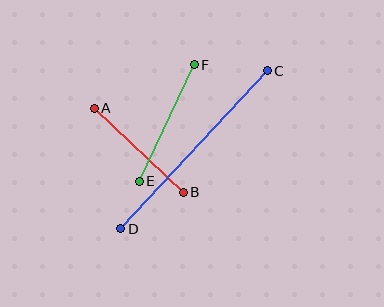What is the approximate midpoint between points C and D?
The midpoint is at approximately (194, 150) pixels.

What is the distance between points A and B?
The distance is approximately 122 pixels.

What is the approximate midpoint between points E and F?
The midpoint is at approximately (167, 123) pixels.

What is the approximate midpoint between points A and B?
The midpoint is at approximately (139, 150) pixels.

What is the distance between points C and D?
The distance is approximately 215 pixels.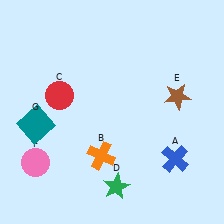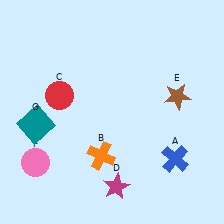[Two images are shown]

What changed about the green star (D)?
In Image 1, D is green. In Image 2, it changed to magenta.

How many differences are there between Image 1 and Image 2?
There is 1 difference between the two images.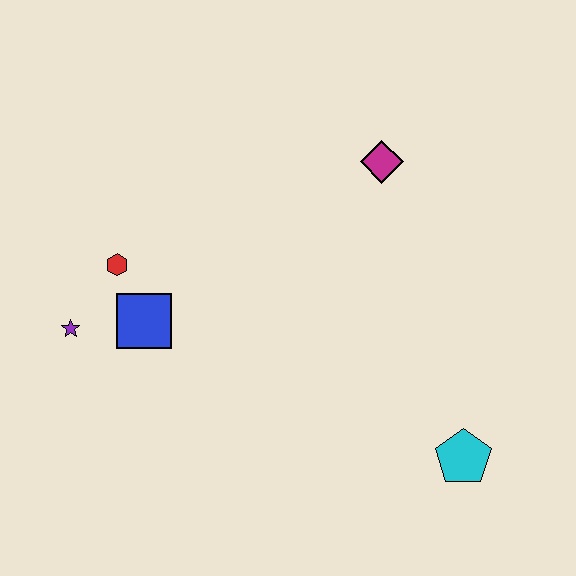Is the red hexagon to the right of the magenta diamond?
No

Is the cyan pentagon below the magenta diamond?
Yes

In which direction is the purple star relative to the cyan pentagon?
The purple star is to the left of the cyan pentagon.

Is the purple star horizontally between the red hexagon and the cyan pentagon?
No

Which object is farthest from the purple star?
The cyan pentagon is farthest from the purple star.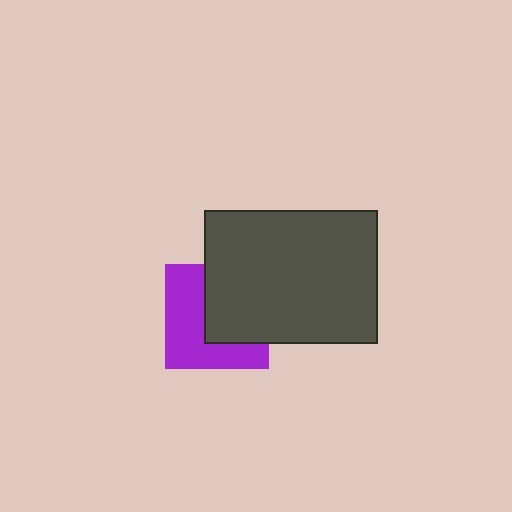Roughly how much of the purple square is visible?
About half of it is visible (roughly 52%).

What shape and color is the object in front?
The object in front is a dark gray rectangle.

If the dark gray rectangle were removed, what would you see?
You would see the complete purple square.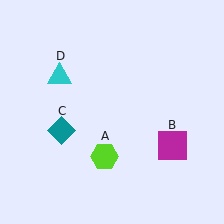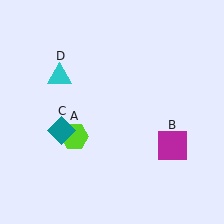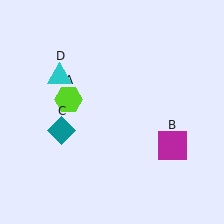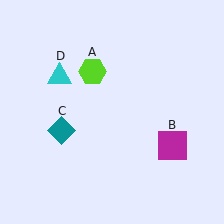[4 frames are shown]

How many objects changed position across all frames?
1 object changed position: lime hexagon (object A).